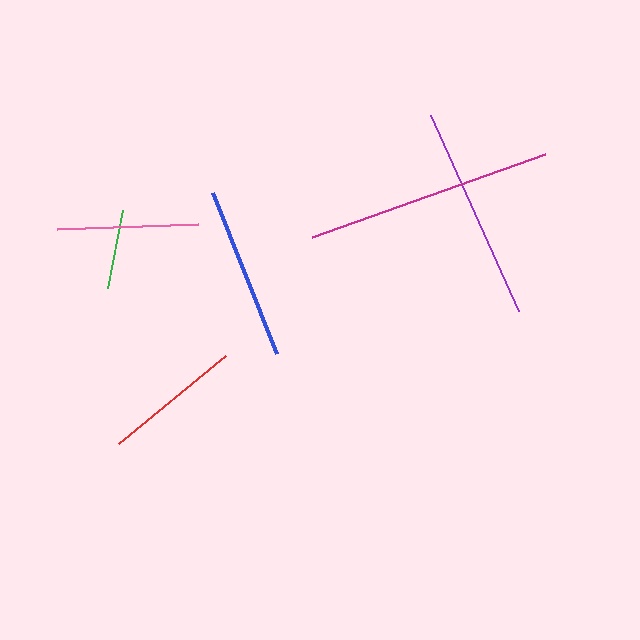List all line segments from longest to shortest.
From longest to shortest: magenta, purple, blue, pink, red, green.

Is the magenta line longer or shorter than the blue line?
The magenta line is longer than the blue line.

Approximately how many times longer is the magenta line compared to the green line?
The magenta line is approximately 3.1 times the length of the green line.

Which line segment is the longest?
The magenta line is the longest at approximately 247 pixels.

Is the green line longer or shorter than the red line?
The red line is longer than the green line.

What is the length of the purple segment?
The purple segment is approximately 215 pixels long.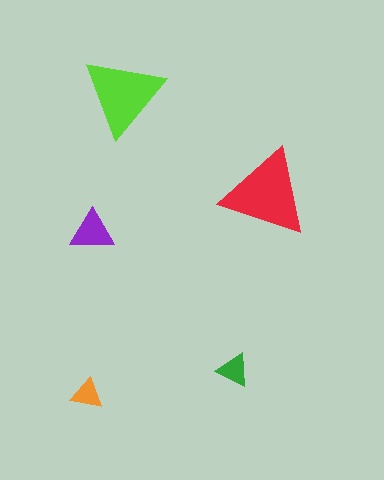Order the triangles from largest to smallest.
the red one, the lime one, the purple one, the green one, the orange one.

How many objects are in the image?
There are 5 objects in the image.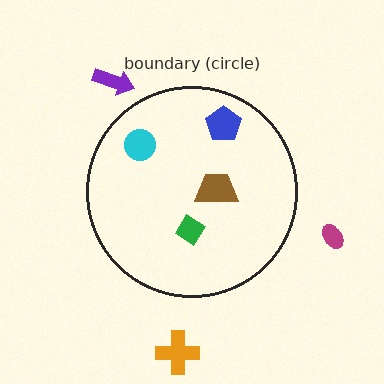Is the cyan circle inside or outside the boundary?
Inside.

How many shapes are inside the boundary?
4 inside, 3 outside.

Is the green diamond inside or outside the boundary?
Inside.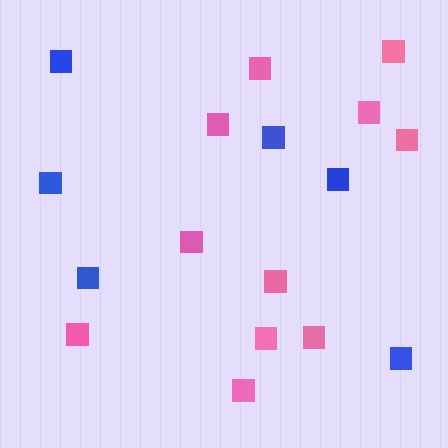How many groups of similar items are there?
There are 2 groups: one group of blue squares (6) and one group of pink squares (11).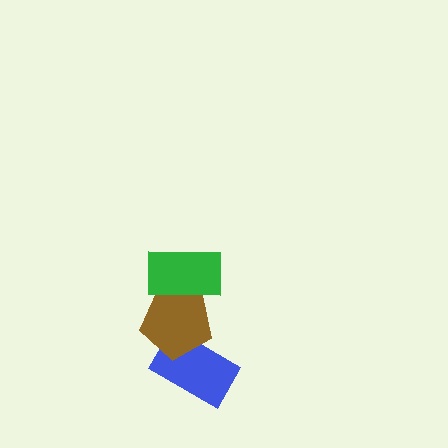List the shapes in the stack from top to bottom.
From top to bottom: the green rectangle, the brown pentagon, the blue rectangle.